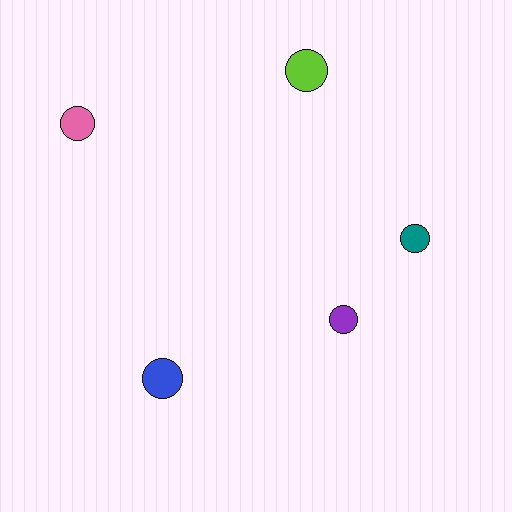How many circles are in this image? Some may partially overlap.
There are 5 circles.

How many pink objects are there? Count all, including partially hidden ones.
There is 1 pink object.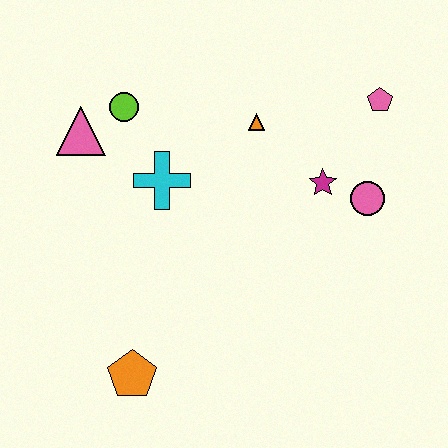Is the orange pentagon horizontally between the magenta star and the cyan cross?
No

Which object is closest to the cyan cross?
The lime circle is closest to the cyan cross.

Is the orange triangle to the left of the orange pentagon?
No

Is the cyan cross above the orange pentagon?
Yes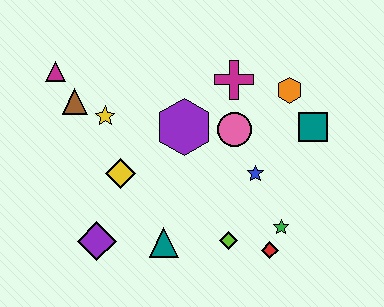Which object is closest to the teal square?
The orange hexagon is closest to the teal square.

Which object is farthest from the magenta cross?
The purple diamond is farthest from the magenta cross.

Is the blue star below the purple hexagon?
Yes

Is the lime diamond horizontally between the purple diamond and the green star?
Yes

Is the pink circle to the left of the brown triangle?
No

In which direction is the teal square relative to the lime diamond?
The teal square is above the lime diamond.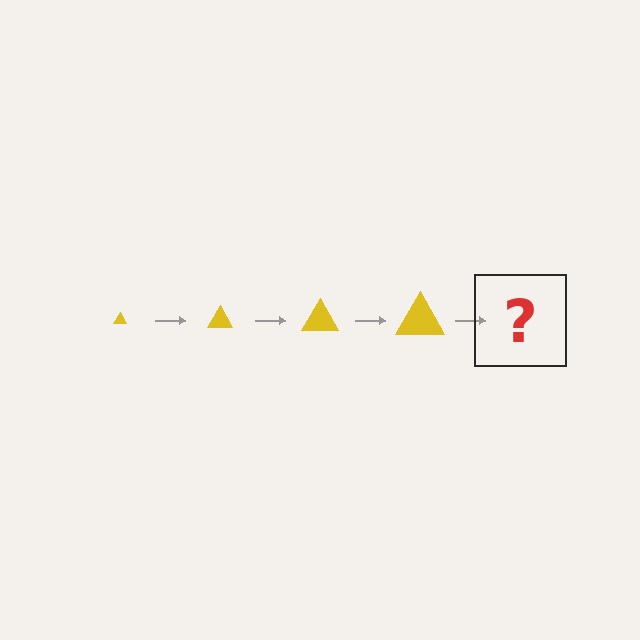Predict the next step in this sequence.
The next step is a yellow triangle, larger than the previous one.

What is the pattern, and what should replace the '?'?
The pattern is that the triangle gets progressively larger each step. The '?' should be a yellow triangle, larger than the previous one.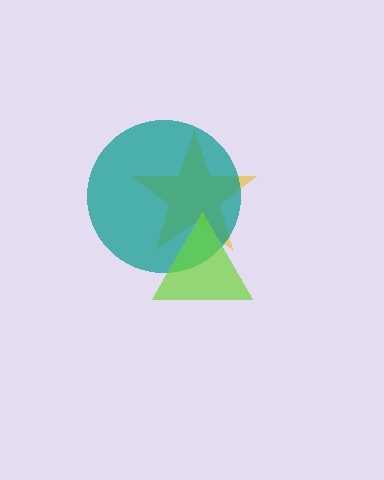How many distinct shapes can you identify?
There are 3 distinct shapes: a yellow star, a teal circle, a lime triangle.